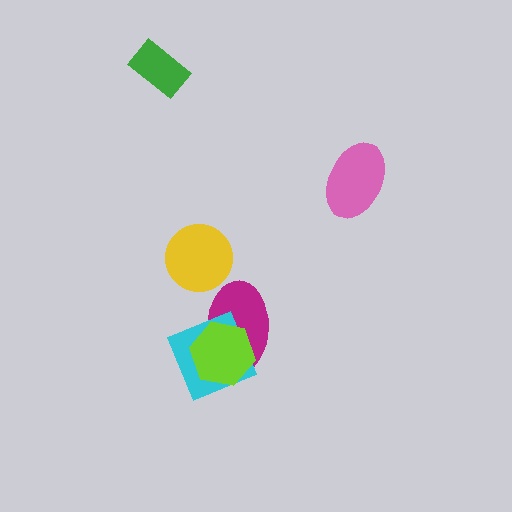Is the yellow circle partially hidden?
No, no other shape covers it.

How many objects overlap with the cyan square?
2 objects overlap with the cyan square.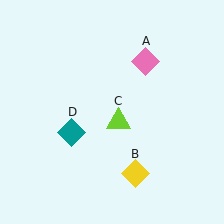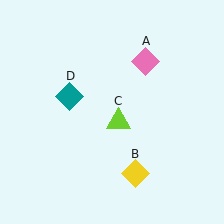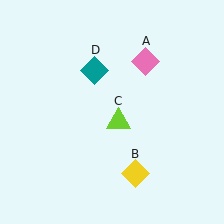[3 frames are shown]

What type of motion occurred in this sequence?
The teal diamond (object D) rotated clockwise around the center of the scene.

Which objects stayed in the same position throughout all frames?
Pink diamond (object A) and yellow diamond (object B) and lime triangle (object C) remained stationary.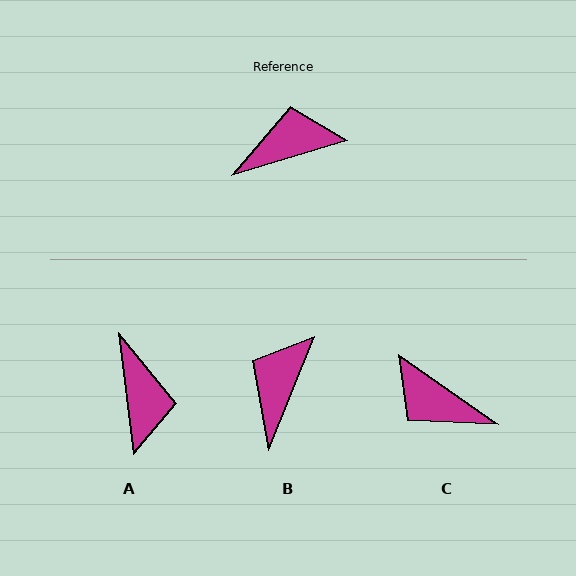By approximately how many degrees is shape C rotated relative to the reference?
Approximately 128 degrees counter-clockwise.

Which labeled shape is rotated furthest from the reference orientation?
C, about 128 degrees away.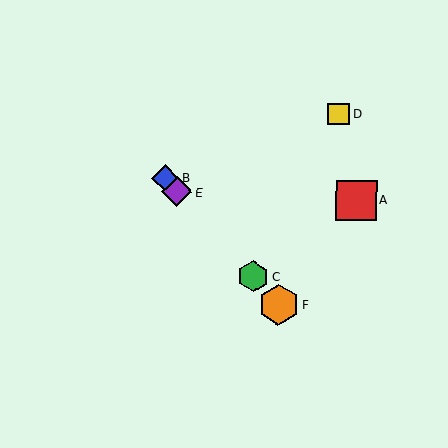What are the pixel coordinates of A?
Object A is at (356, 200).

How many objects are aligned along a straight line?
4 objects (B, C, E, F) are aligned along a straight line.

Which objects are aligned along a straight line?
Objects B, C, E, F are aligned along a straight line.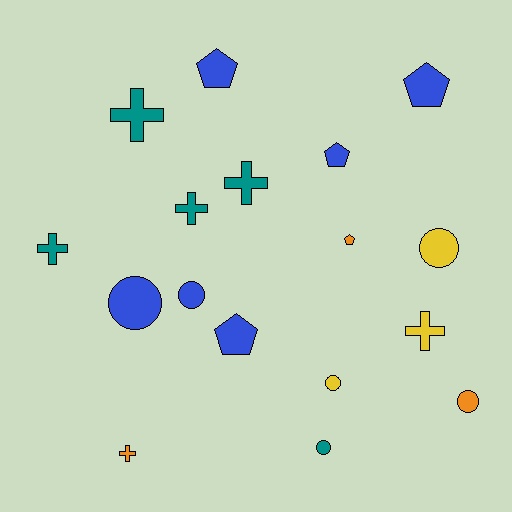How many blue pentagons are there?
There are 4 blue pentagons.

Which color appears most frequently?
Blue, with 6 objects.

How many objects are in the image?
There are 17 objects.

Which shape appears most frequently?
Cross, with 6 objects.